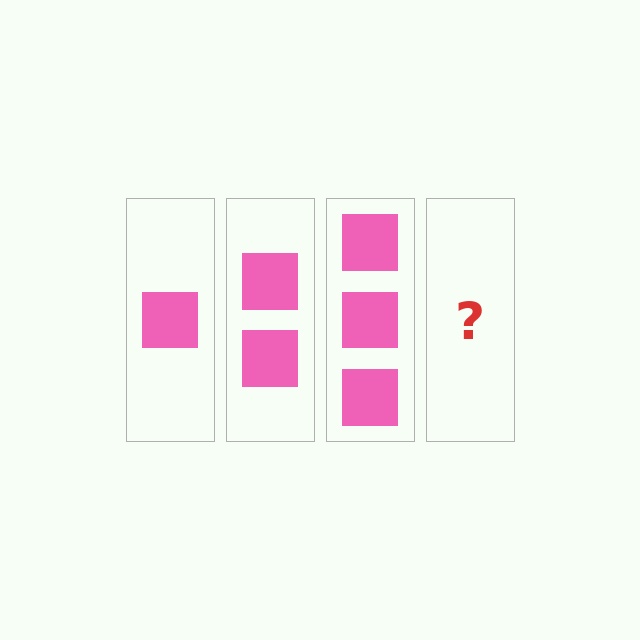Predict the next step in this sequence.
The next step is 4 squares.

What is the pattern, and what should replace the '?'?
The pattern is that each step adds one more square. The '?' should be 4 squares.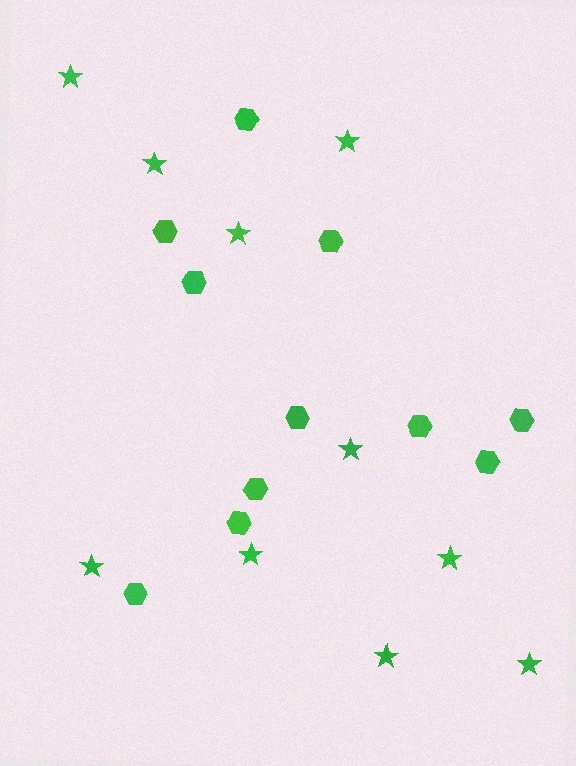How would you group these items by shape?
There are 2 groups: one group of hexagons (11) and one group of stars (10).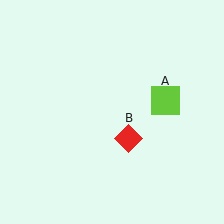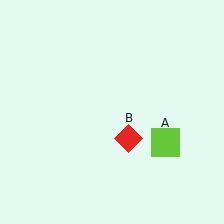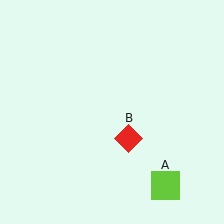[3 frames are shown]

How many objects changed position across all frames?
1 object changed position: lime square (object A).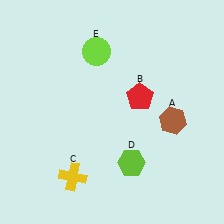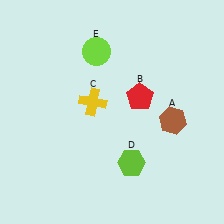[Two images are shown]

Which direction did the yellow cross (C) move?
The yellow cross (C) moved up.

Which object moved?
The yellow cross (C) moved up.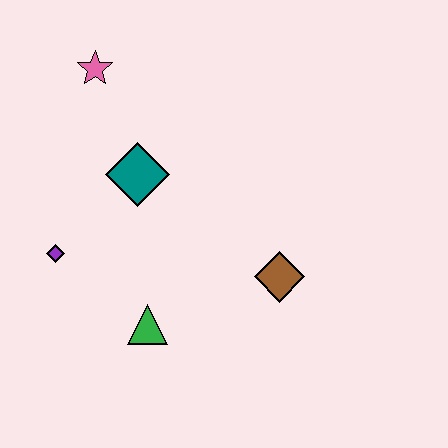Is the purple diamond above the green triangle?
Yes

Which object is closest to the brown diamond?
The green triangle is closest to the brown diamond.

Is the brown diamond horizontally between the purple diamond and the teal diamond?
No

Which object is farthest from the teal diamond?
The brown diamond is farthest from the teal diamond.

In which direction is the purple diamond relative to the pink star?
The purple diamond is below the pink star.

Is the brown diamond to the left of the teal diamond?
No